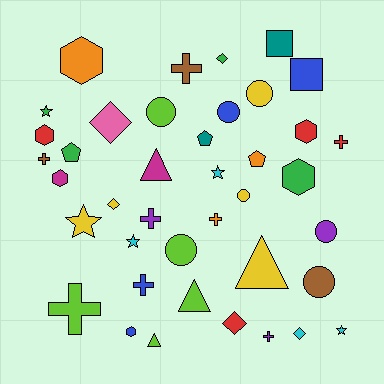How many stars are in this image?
There are 5 stars.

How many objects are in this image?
There are 40 objects.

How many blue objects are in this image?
There are 4 blue objects.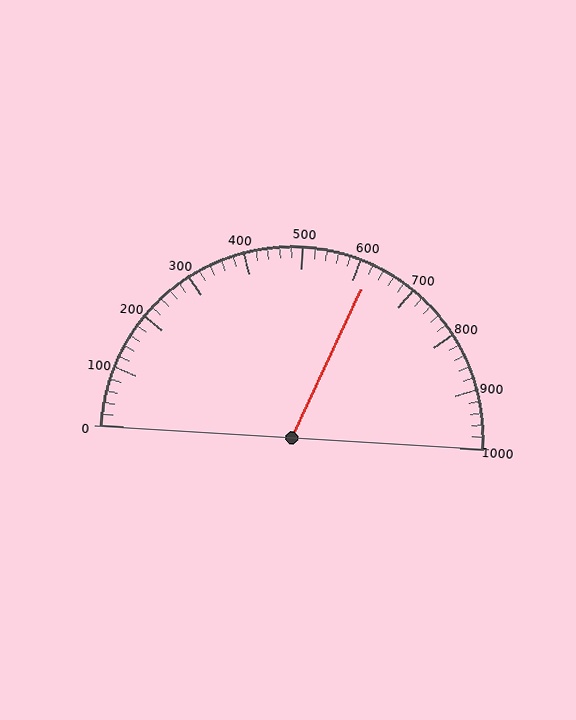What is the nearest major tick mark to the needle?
The nearest major tick mark is 600.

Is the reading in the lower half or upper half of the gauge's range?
The reading is in the upper half of the range (0 to 1000).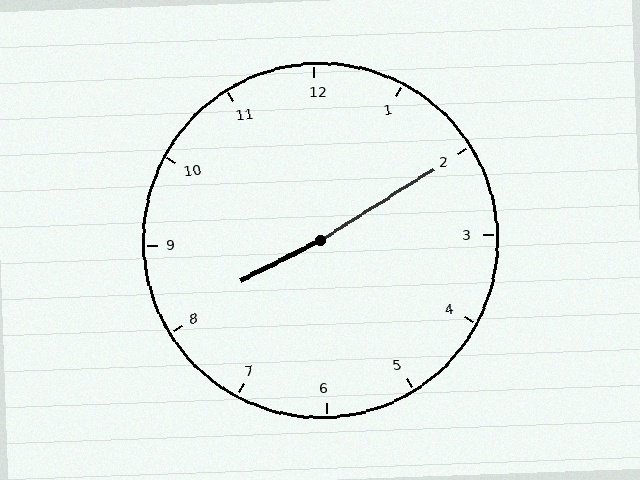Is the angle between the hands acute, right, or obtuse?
It is obtuse.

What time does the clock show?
8:10.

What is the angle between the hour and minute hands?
Approximately 175 degrees.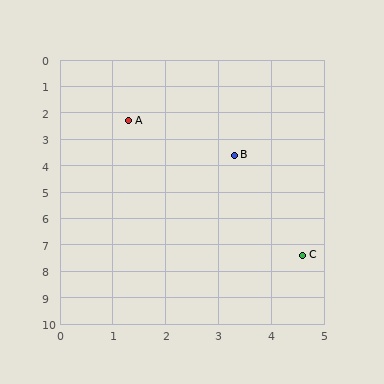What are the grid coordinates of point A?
Point A is at approximately (1.3, 2.3).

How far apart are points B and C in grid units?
Points B and C are about 4.0 grid units apart.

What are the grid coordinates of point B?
Point B is at approximately (3.3, 3.6).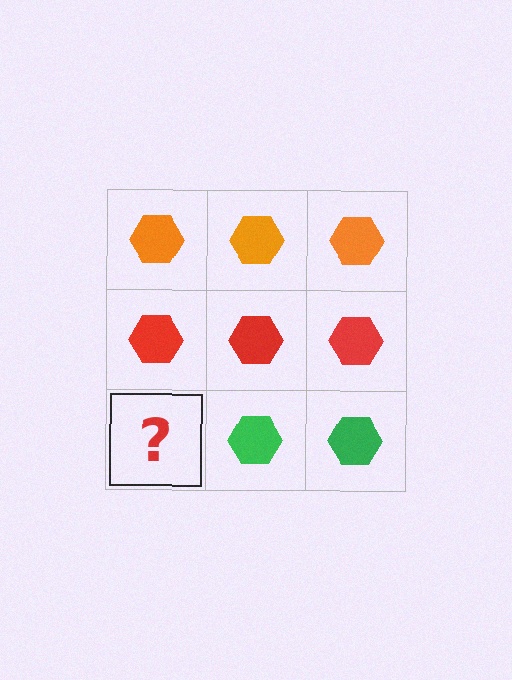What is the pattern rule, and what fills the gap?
The rule is that each row has a consistent color. The gap should be filled with a green hexagon.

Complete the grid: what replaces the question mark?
The question mark should be replaced with a green hexagon.